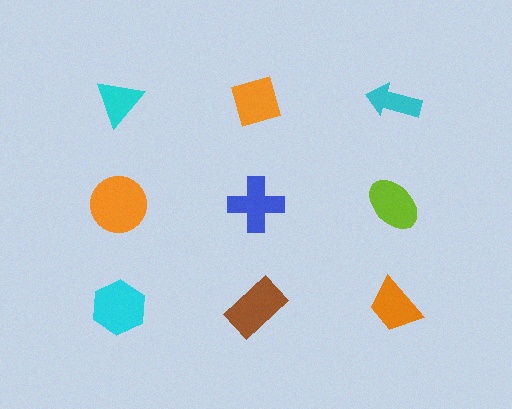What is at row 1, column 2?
An orange diamond.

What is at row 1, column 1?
A cyan triangle.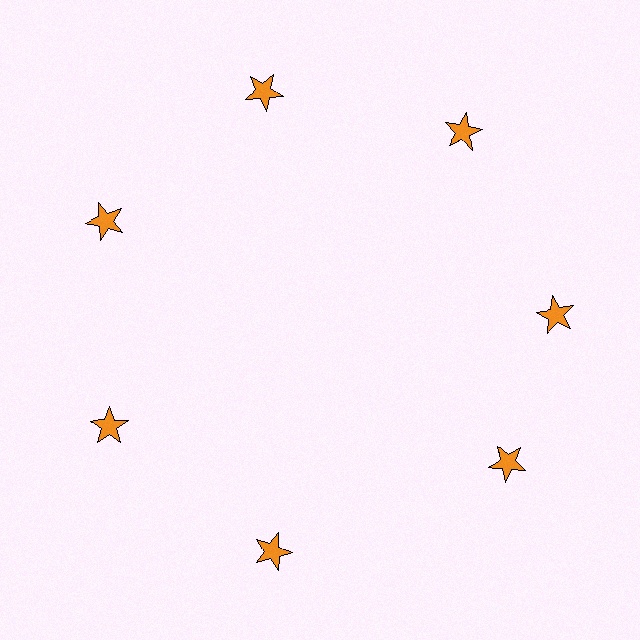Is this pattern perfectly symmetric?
No. The 7 orange stars are arranged in a ring, but one element near the 5 o'clock position is rotated out of alignment along the ring, breaking the 7-fold rotational symmetry.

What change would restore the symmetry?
The symmetry would be restored by rotating it back into even spacing with its neighbors so that all 7 stars sit at equal angles and equal distance from the center.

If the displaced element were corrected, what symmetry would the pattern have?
It would have 7-fold rotational symmetry — the pattern would map onto itself every 51 degrees.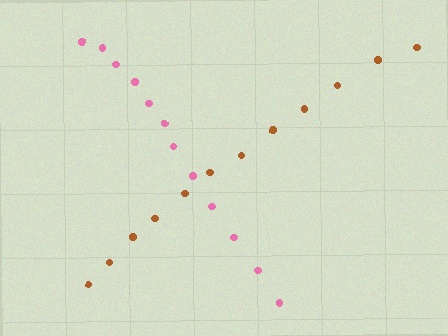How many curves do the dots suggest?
There are 2 distinct paths.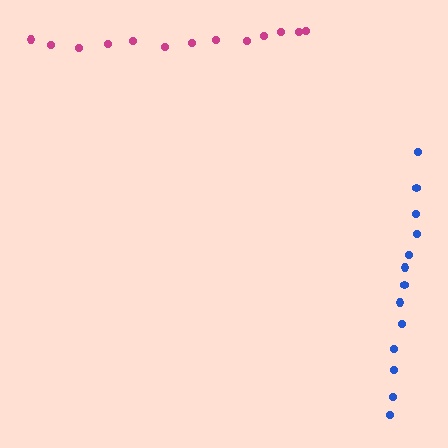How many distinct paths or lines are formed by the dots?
There are 2 distinct paths.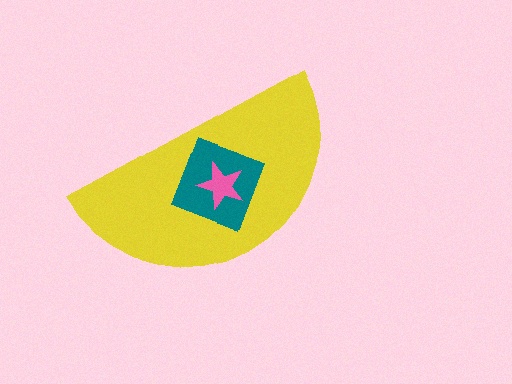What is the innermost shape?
The pink star.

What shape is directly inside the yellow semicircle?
The teal square.